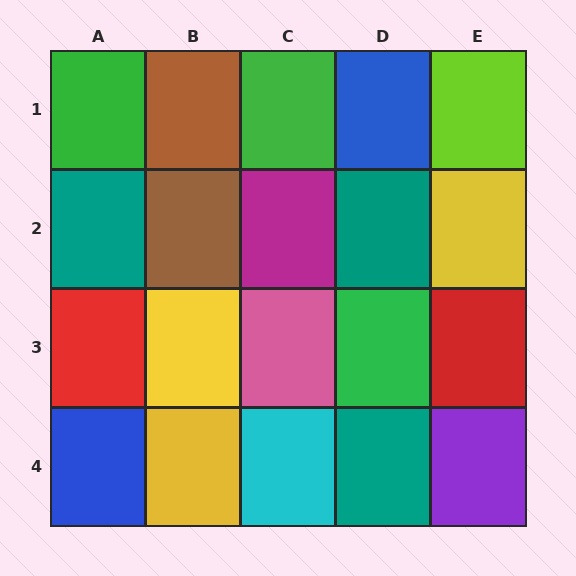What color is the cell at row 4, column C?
Cyan.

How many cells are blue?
2 cells are blue.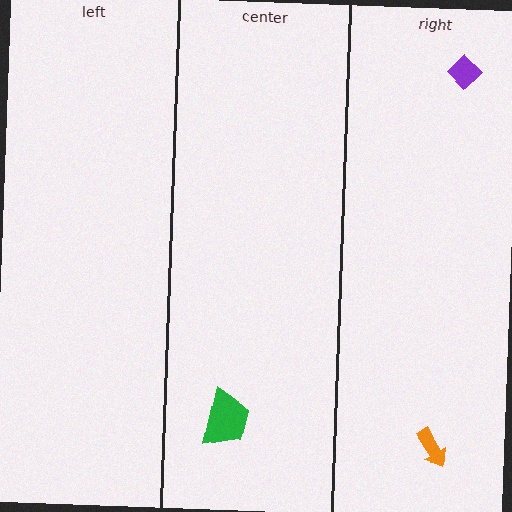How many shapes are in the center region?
1.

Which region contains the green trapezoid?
The center region.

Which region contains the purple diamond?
The right region.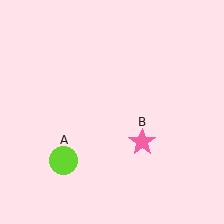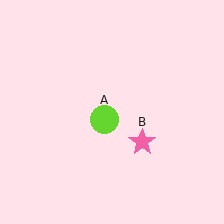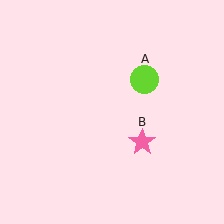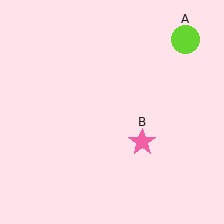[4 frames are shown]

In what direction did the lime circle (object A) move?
The lime circle (object A) moved up and to the right.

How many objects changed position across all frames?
1 object changed position: lime circle (object A).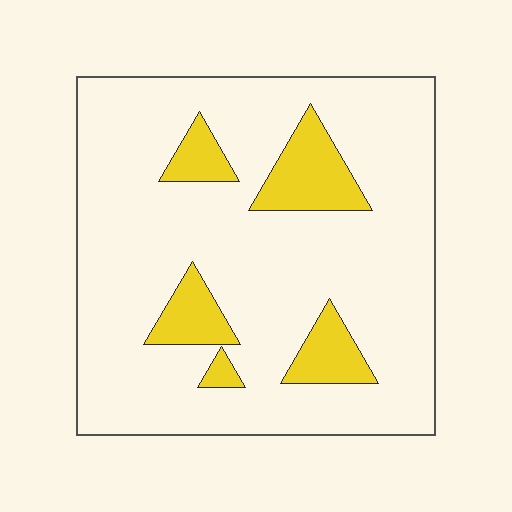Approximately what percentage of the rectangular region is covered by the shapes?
Approximately 15%.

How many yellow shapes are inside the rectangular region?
5.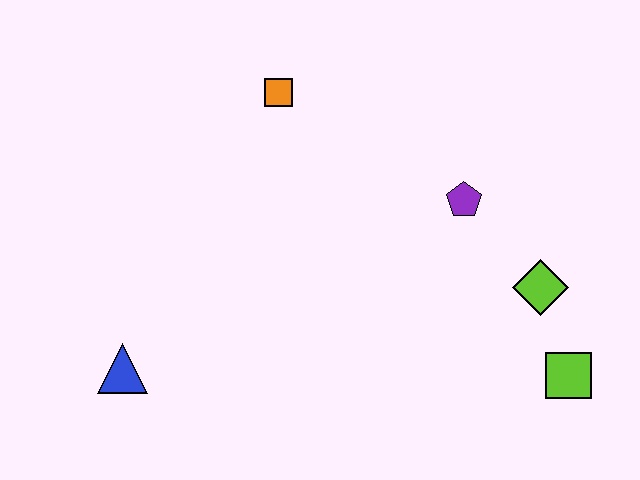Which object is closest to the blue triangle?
The orange square is closest to the blue triangle.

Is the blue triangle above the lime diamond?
No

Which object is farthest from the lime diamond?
The blue triangle is farthest from the lime diamond.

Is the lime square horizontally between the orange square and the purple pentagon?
No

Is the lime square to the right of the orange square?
Yes